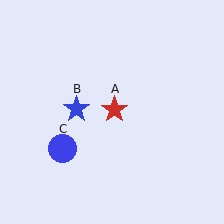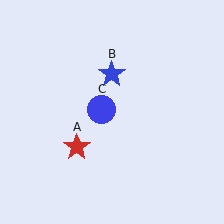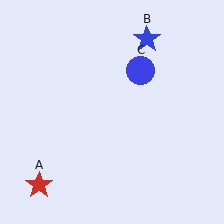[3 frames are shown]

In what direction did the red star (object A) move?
The red star (object A) moved down and to the left.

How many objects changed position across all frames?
3 objects changed position: red star (object A), blue star (object B), blue circle (object C).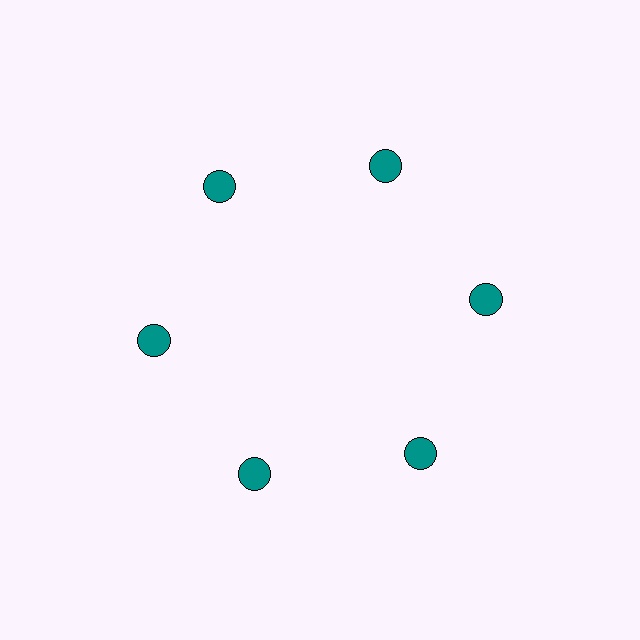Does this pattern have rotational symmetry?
Yes, this pattern has 6-fold rotational symmetry. It looks the same after rotating 60 degrees around the center.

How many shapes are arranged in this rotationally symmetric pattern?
There are 6 shapes, arranged in 6 groups of 1.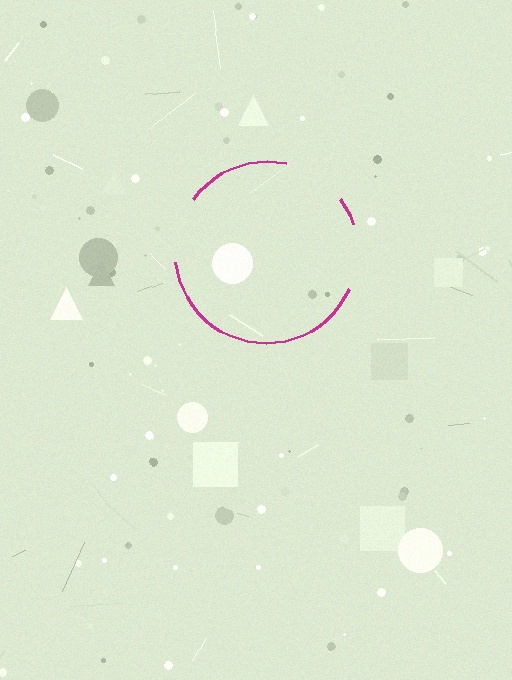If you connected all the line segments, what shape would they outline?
They would outline a circle.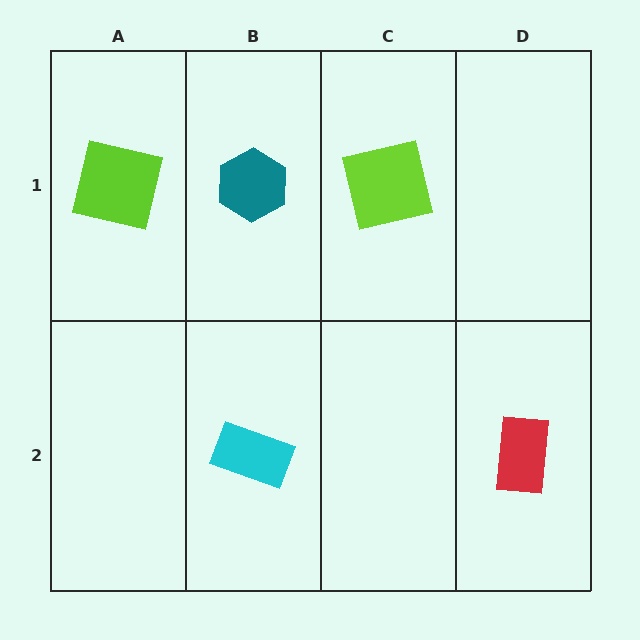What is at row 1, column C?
A lime square.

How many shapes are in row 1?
3 shapes.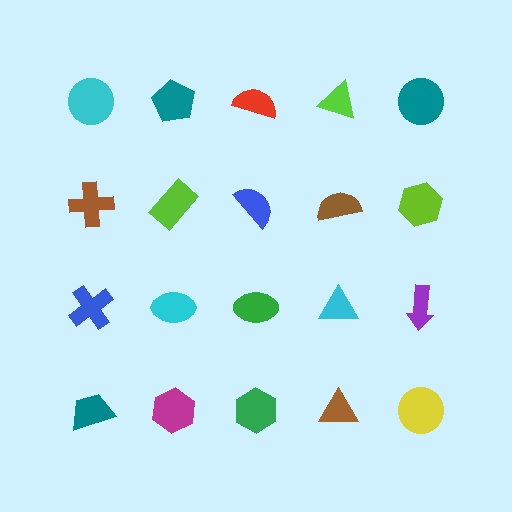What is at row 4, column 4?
A brown triangle.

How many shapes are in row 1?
5 shapes.